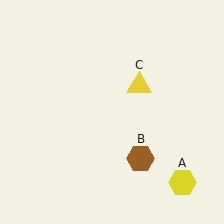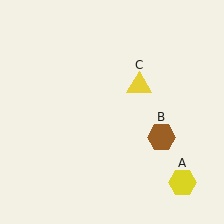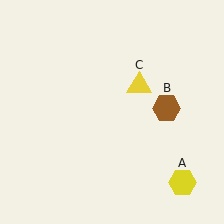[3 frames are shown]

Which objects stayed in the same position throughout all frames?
Yellow hexagon (object A) and yellow triangle (object C) remained stationary.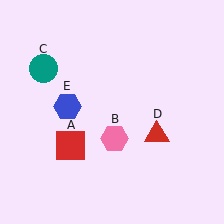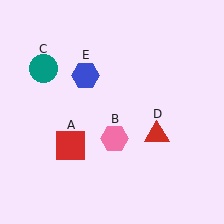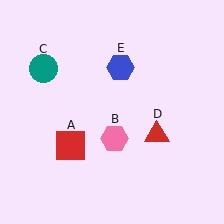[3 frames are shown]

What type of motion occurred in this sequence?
The blue hexagon (object E) rotated clockwise around the center of the scene.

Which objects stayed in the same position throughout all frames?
Red square (object A) and pink hexagon (object B) and teal circle (object C) and red triangle (object D) remained stationary.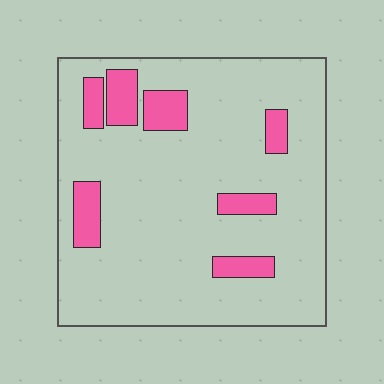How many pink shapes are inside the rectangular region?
7.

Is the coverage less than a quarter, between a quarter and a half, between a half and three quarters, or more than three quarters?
Less than a quarter.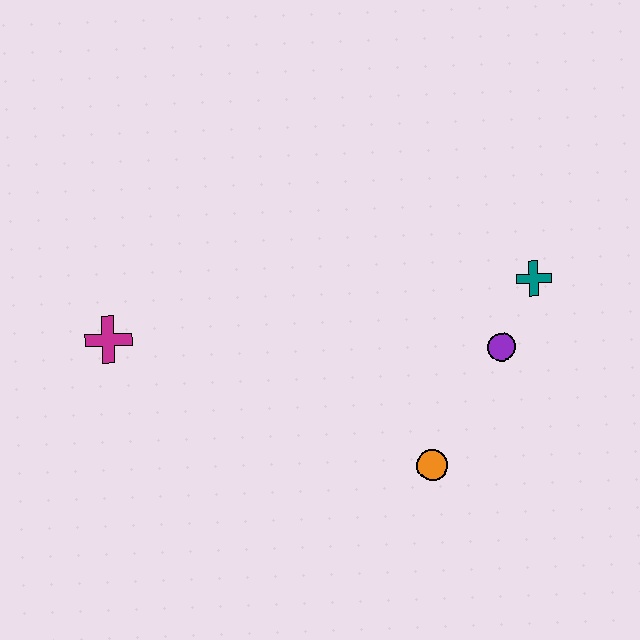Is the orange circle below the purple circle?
Yes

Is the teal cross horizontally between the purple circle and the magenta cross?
No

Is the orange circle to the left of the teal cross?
Yes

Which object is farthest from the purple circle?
The magenta cross is farthest from the purple circle.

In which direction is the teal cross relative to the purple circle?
The teal cross is above the purple circle.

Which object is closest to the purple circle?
The teal cross is closest to the purple circle.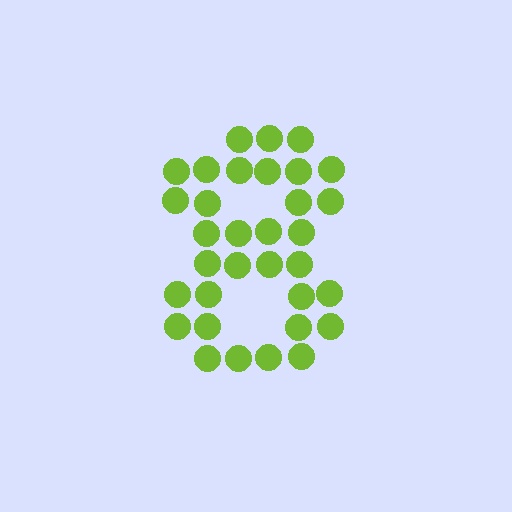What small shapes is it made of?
It is made of small circles.